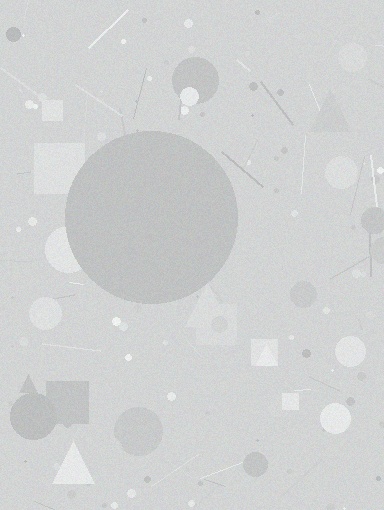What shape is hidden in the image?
A circle is hidden in the image.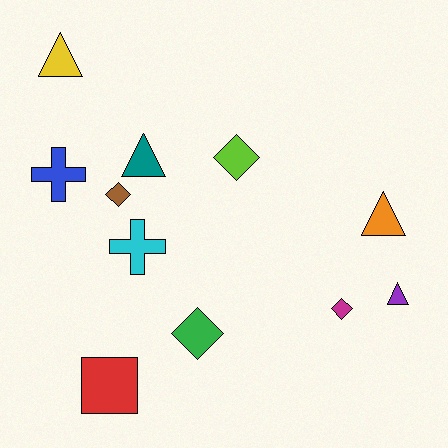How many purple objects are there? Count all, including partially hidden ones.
There is 1 purple object.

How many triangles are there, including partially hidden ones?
There are 4 triangles.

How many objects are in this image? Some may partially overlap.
There are 11 objects.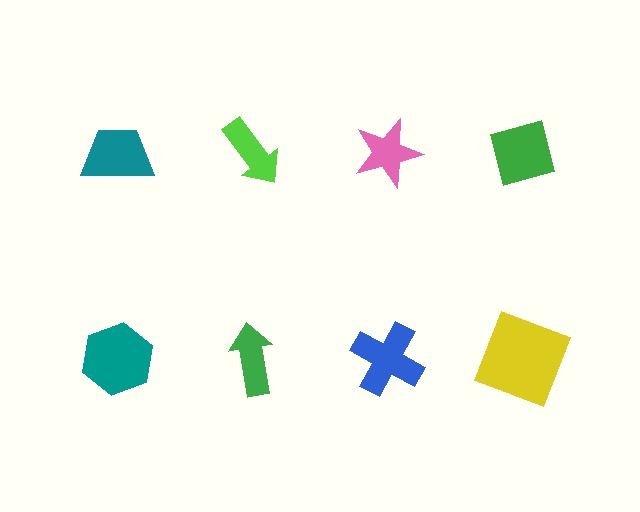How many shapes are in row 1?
4 shapes.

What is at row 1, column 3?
A pink star.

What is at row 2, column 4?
A yellow square.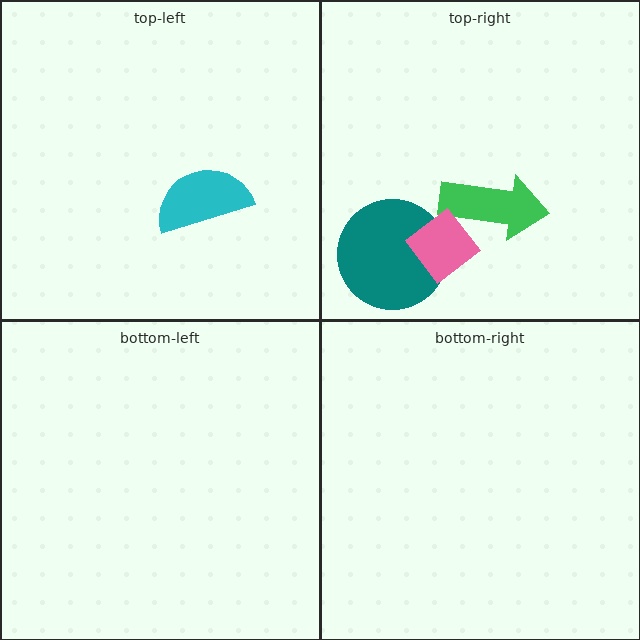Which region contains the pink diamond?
The top-right region.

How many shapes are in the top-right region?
3.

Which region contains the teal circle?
The top-right region.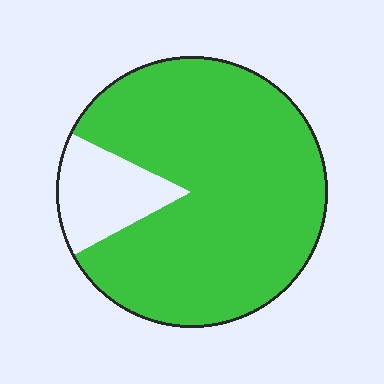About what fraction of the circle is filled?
About five sixths (5/6).